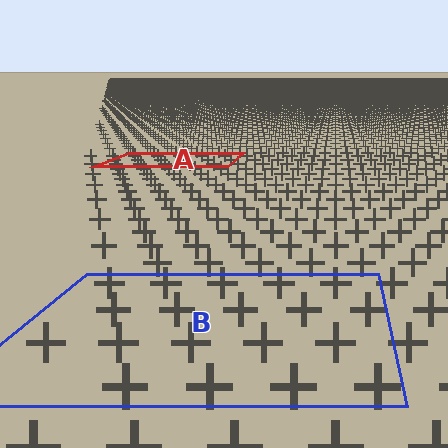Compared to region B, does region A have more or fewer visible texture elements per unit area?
Region A has more texture elements per unit area — they are packed more densely because it is farther away.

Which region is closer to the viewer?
Region B is closer. The texture elements there are larger and more spread out.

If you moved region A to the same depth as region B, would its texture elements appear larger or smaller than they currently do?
They would appear larger. At a closer depth, the same texture elements are projected at a bigger on-screen size.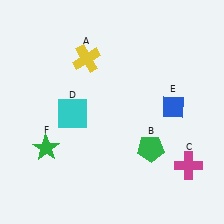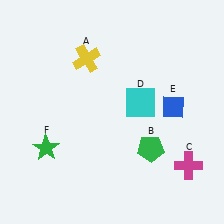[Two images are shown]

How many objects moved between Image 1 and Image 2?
1 object moved between the two images.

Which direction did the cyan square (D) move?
The cyan square (D) moved right.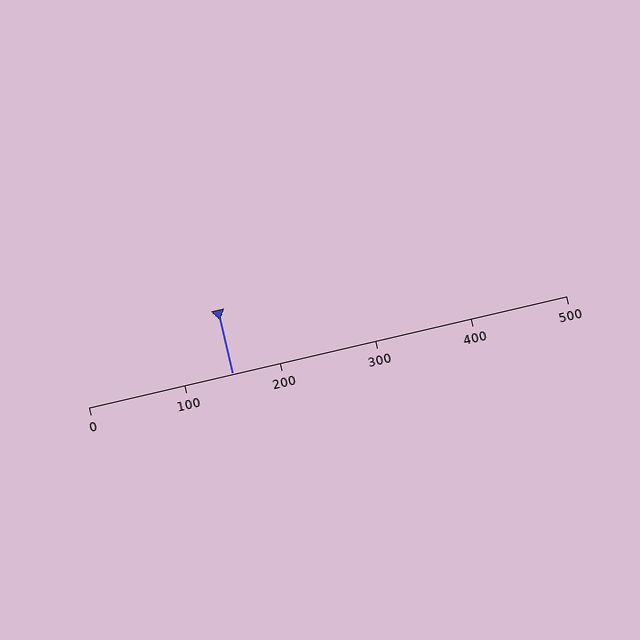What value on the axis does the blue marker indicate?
The marker indicates approximately 150.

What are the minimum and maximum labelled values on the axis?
The axis runs from 0 to 500.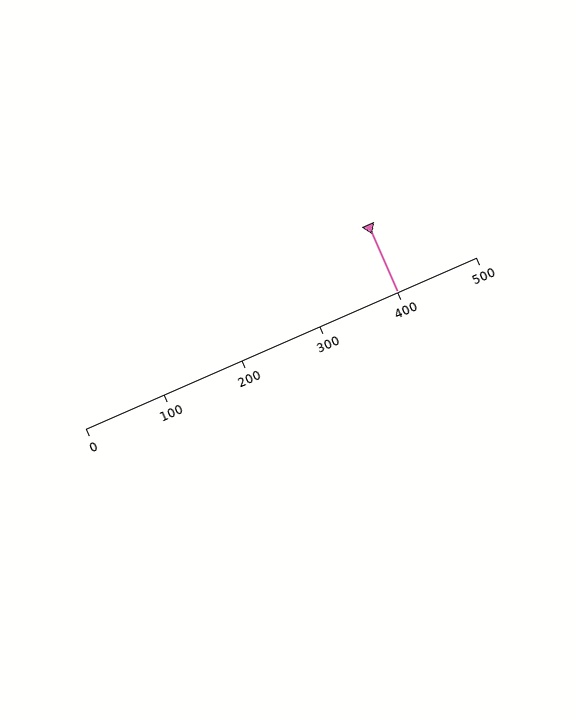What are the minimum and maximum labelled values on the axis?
The axis runs from 0 to 500.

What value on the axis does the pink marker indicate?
The marker indicates approximately 400.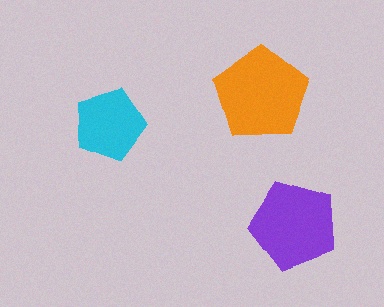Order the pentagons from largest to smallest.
the orange one, the purple one, the cyan one.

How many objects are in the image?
There are 3 objects in the image.